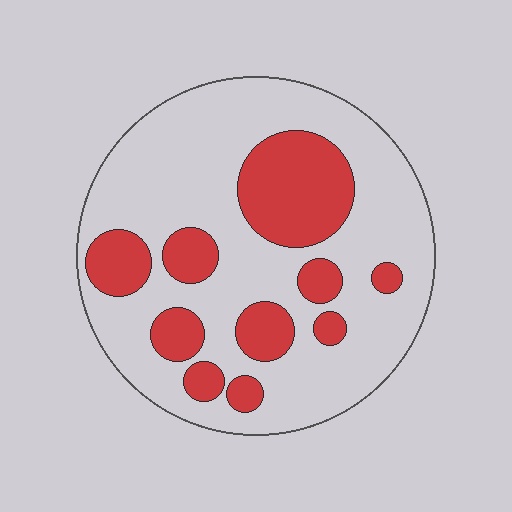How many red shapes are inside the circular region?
10.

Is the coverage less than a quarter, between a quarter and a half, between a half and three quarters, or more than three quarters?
Between a quarter and a half.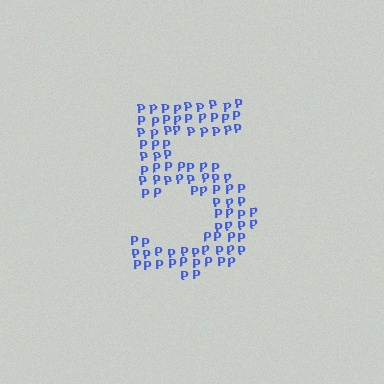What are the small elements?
The small elements are letter P's.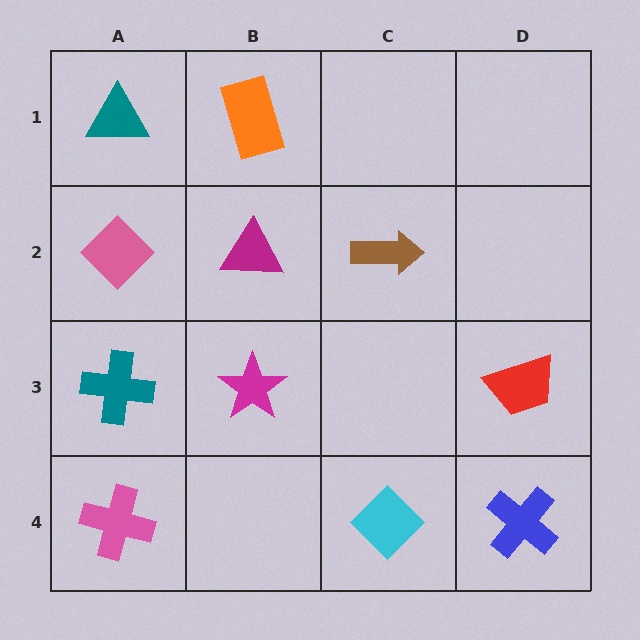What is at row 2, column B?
A magenta triangle.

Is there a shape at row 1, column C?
No, that cell is empty.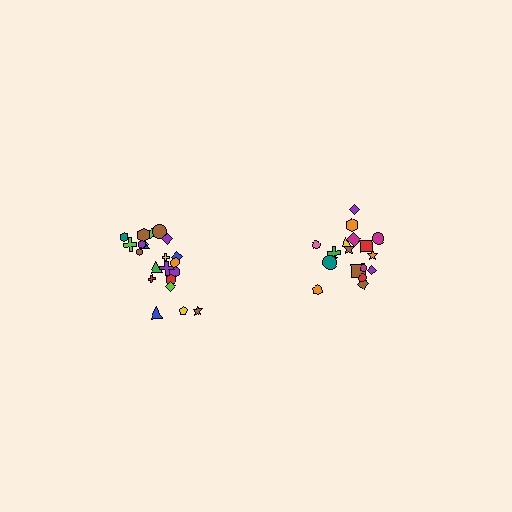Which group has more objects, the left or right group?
The left group.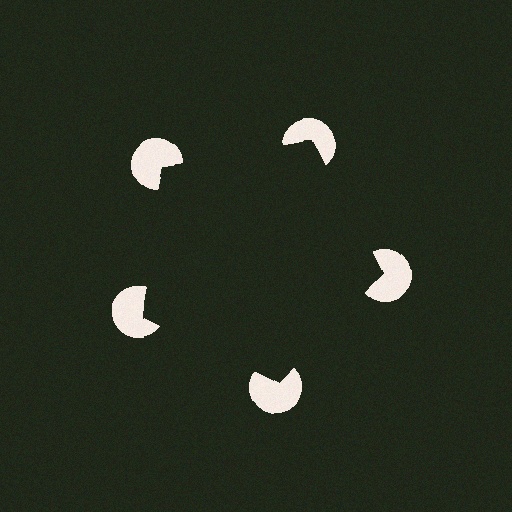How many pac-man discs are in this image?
There are 5 — one at each vertex of the illusory pentagon.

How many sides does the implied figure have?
5 sides.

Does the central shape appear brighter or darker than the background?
It typically appears slightly darker than the background, even though no actual brightness change is drawn.